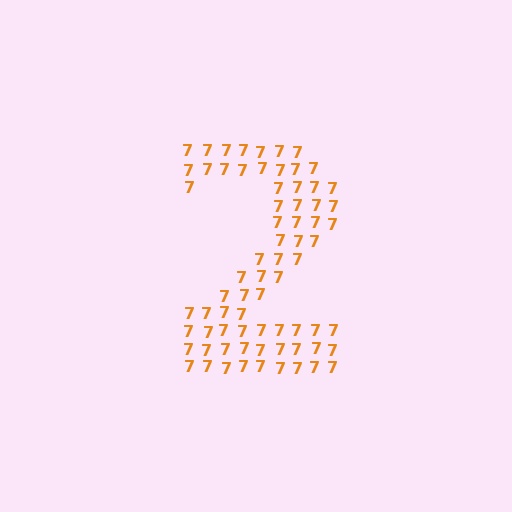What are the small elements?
The small elements are digit 7's.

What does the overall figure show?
The overall figure shows the digit 2.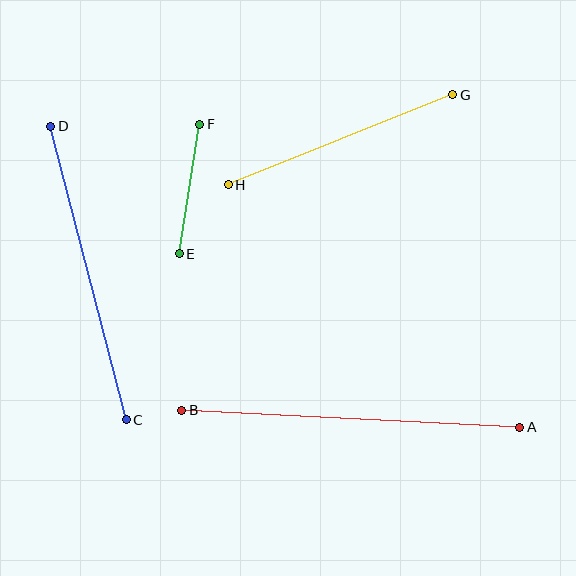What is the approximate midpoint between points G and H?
The midpoint is at approximately (340, 140) pixels.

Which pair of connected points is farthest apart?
Points A and B are farthest apart.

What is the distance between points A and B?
The distance is approximately 338 pixels.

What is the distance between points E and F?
The distance is approximately 131 pixels.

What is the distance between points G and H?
The distance is approximately 242 pixels.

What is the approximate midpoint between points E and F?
The midpoint is at approximately (190, 189) pixels.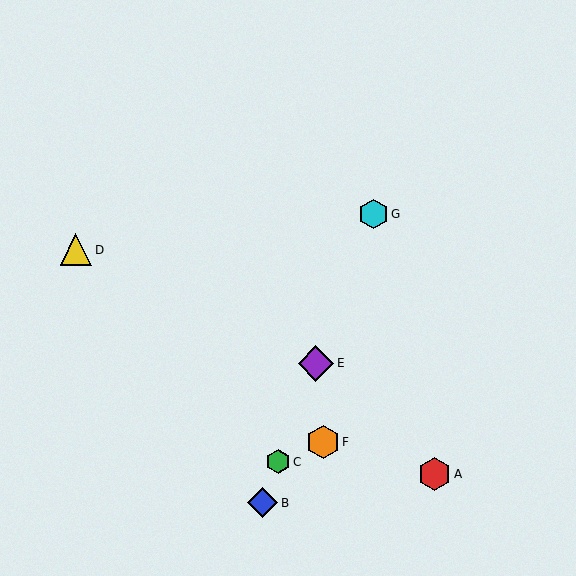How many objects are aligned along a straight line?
4 objects (B, C, E, G) are aligned along a straight line.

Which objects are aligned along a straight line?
Objects B, C, E, G are aligned along a straight line.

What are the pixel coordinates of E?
Object E is at (316, 363).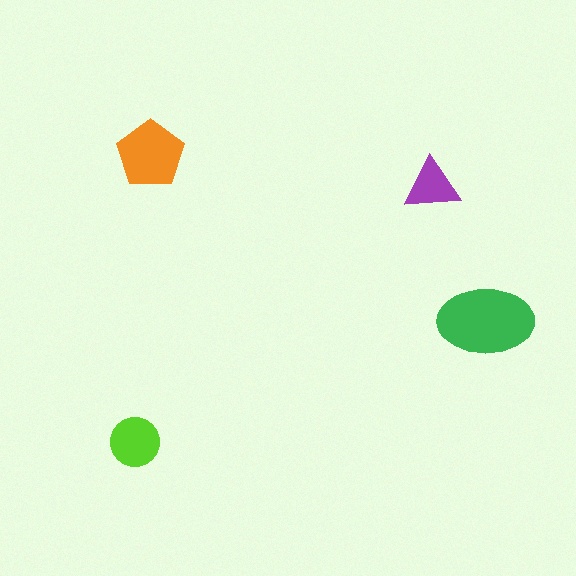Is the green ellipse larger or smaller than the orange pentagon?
Larger.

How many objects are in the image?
There are 4 objects in the image.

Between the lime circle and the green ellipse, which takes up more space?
The green ellipse.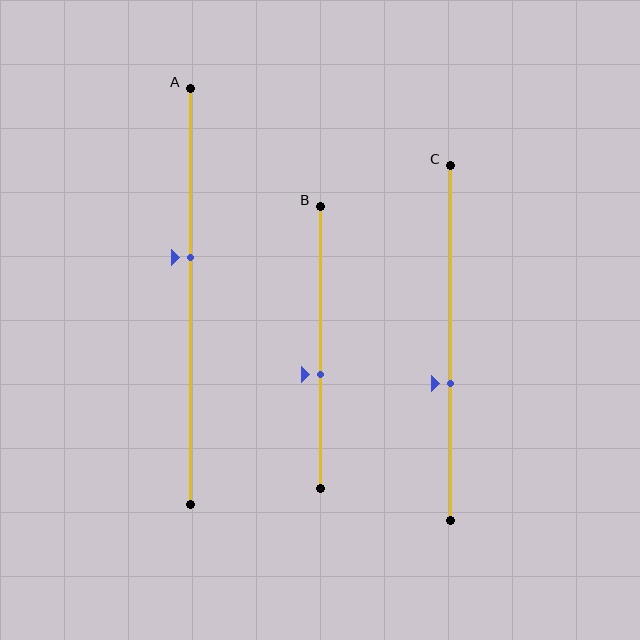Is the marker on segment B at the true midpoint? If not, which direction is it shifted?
No, the marker on segment B is shifted downward by about 9% of the segment length.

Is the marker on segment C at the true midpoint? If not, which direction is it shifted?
No, the marker on segment C is shifted downward by about 11% of the segment length.